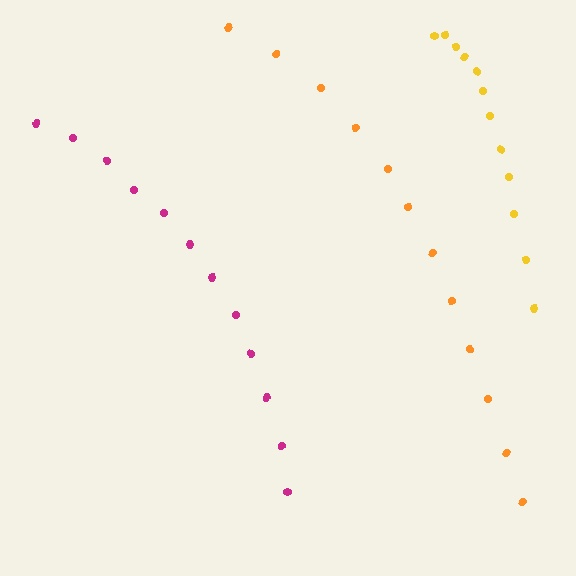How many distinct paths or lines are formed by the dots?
There are 3 distinct paths.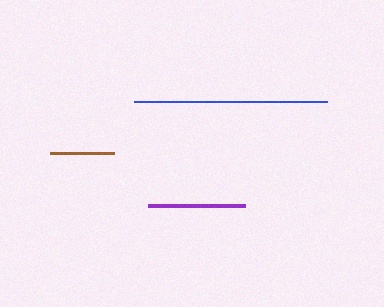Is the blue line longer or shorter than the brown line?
The blue line is longer than the brown line.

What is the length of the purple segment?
The purple segment is approximately 96 pixels long.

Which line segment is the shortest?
The brown line is the shortest at approximately 64 pixels.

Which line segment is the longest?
The blue line is the longest at approximately 193 pixels.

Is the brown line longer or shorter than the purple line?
The purple line is longer than the brown line.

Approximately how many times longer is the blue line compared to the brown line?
The blue line is approximately 3.0 times the length of the brown line.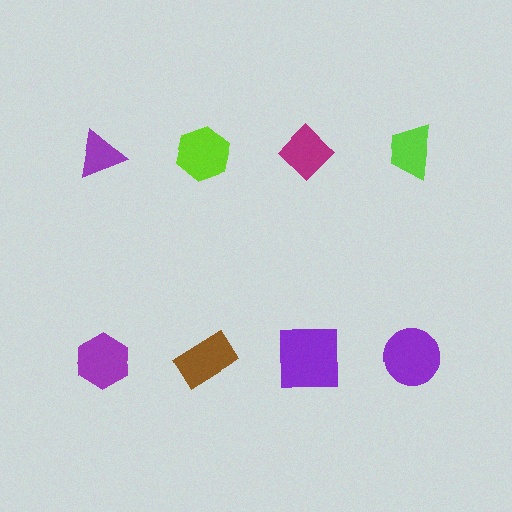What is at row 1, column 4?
A lime trapezoid.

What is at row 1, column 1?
A purple triangle.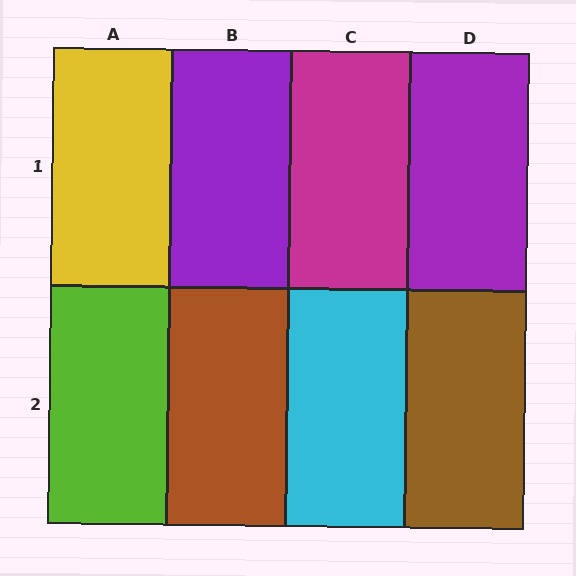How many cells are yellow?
1 cell is yellow.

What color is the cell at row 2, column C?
Cyan.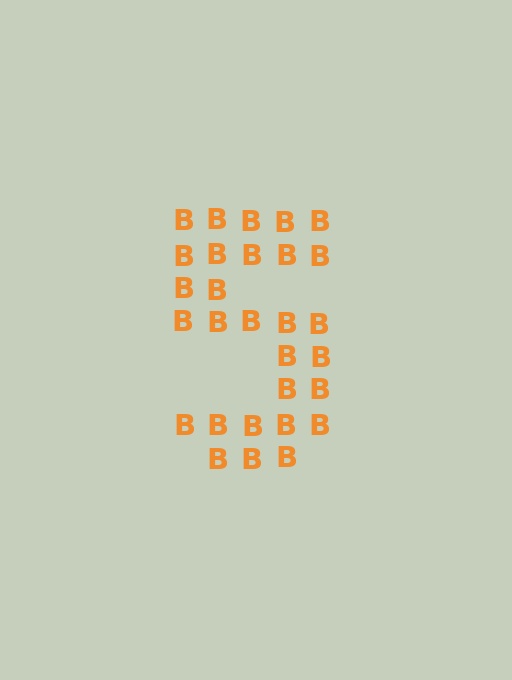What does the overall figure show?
The overall figure shows the digit 5.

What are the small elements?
The small elements are letter B's.